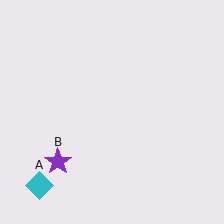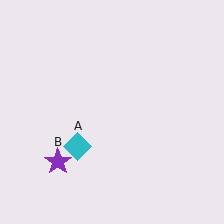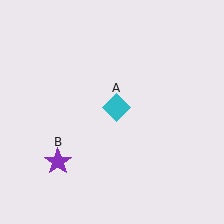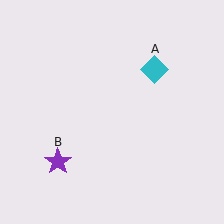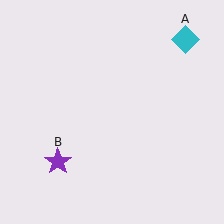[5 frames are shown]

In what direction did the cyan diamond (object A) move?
The cyan diamond (object A) moved up and to the right.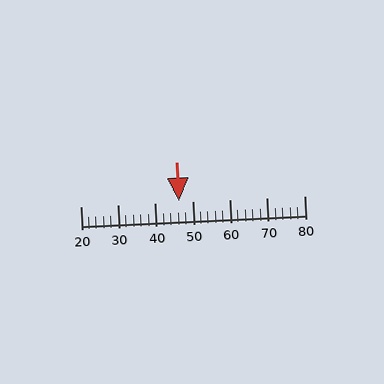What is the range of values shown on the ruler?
The ruler shows values from 20 to 80.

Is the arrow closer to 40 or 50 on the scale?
The arrow is closer to 50.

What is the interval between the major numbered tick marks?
The major tick marks are spaced 10 units apart.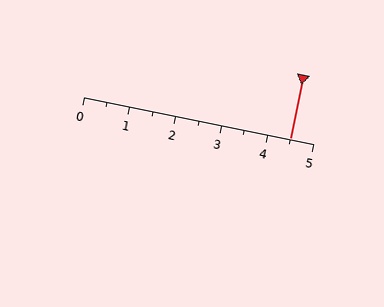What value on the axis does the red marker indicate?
The marker indicates approximately 4.5.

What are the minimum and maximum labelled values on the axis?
The axis runs from 0 to 5.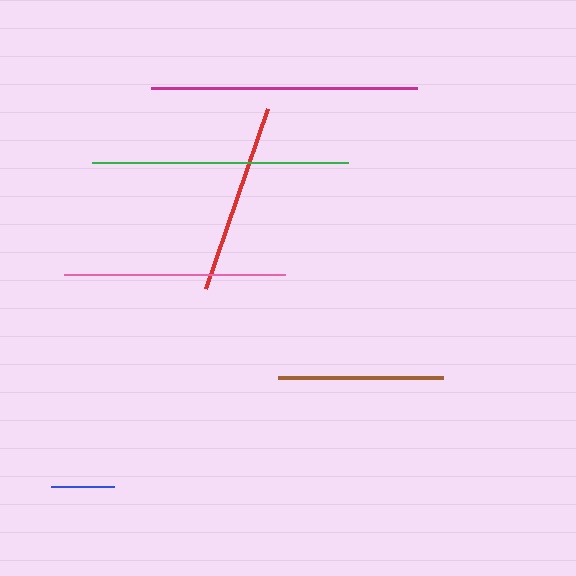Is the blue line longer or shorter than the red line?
The red line is longer than the blue line.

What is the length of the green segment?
The green segment is approximately 257 pixels long.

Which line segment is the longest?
The magenta line is the longest at approximately 266 pixels.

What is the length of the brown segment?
The brown segment is approximately 165 pixels long.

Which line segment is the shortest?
The blue line is the shortest at approximately 63 pixels.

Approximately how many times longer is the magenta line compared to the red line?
The magenta line is approximately 1.4 times the length of the red line.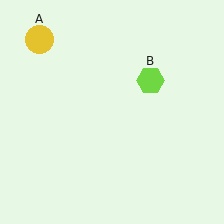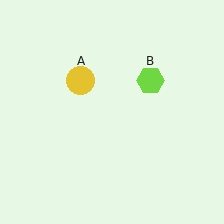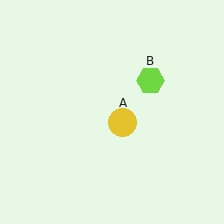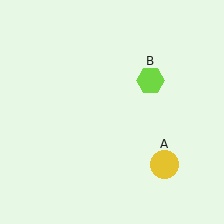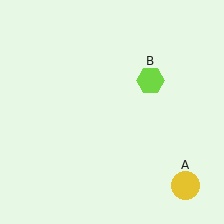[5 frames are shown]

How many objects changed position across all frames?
1 object changed position: yellow circle (object A).